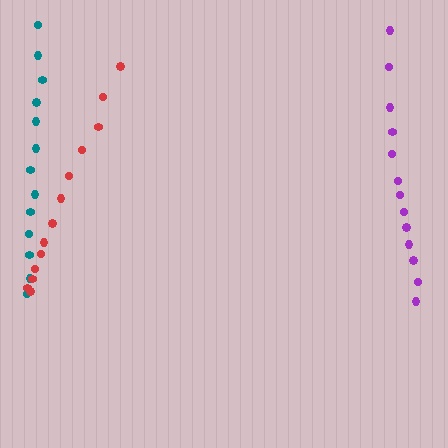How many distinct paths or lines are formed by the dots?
There are 3 distinct paths.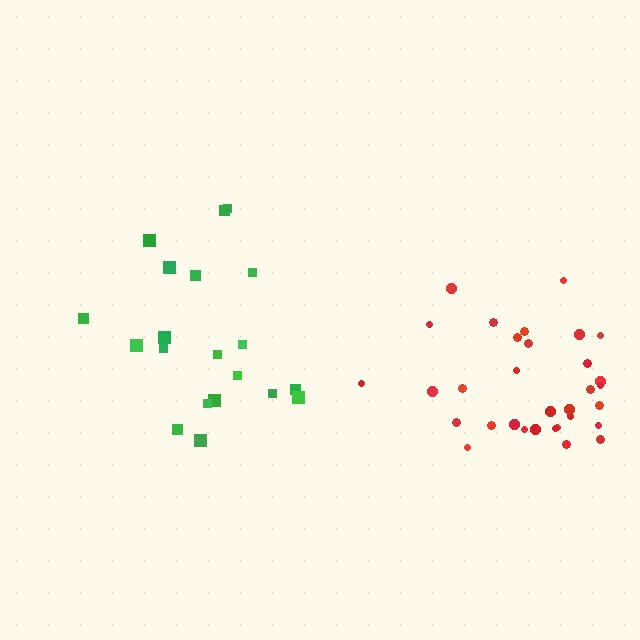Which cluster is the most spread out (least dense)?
Green.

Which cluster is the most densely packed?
Red.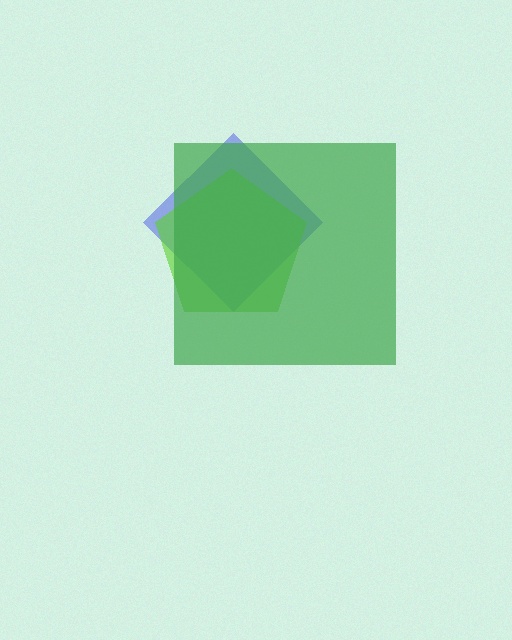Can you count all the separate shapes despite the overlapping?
Yes, there are 3 separate shapes.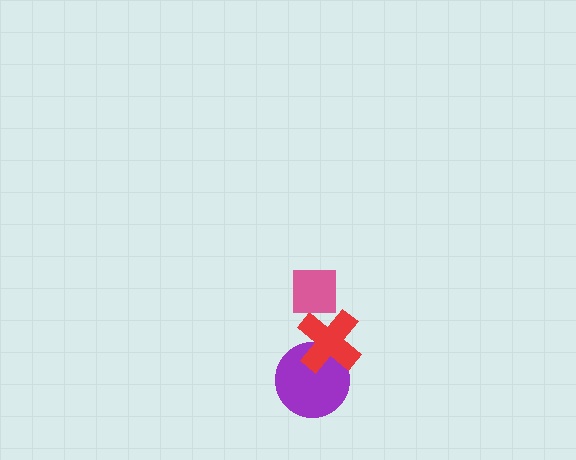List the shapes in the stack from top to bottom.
From top to bottom: the pink square, the red cross, the purple circle.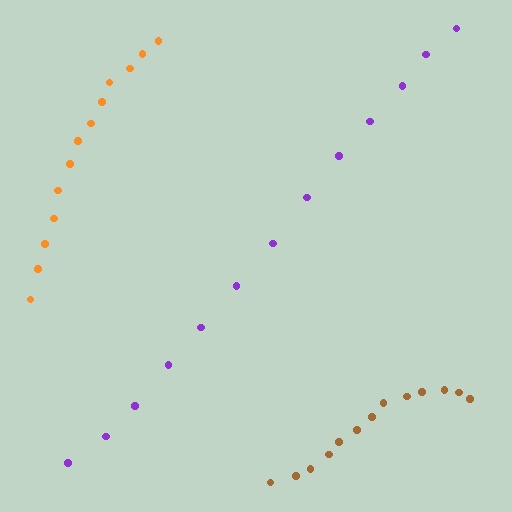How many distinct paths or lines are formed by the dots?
There are 3 distinct paths.